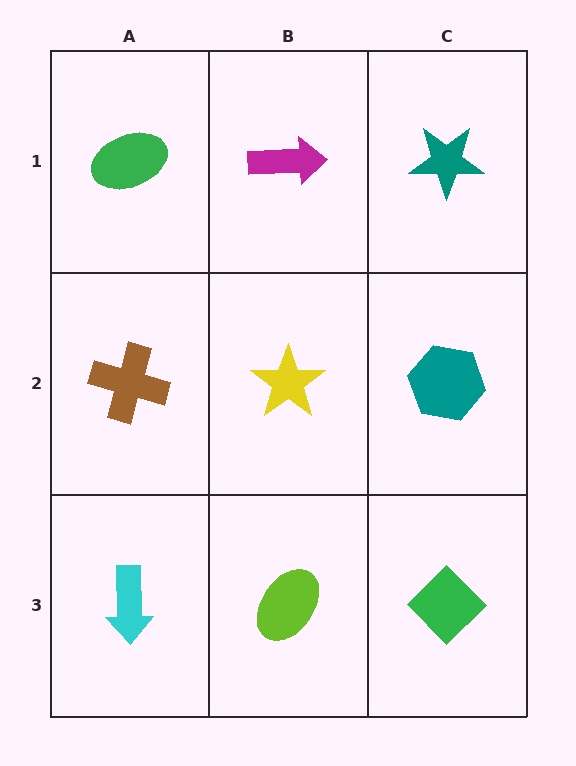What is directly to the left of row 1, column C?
A magenta arrow.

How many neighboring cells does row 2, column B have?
4.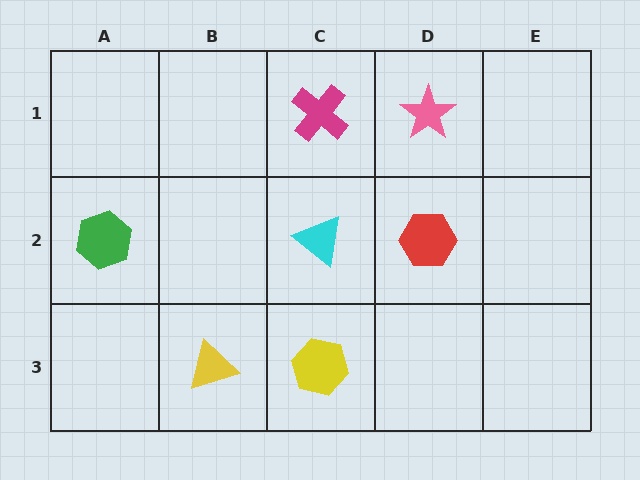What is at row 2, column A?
A green hexagon.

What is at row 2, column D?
A red hexagon.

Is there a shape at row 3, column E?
No, that cell is empty.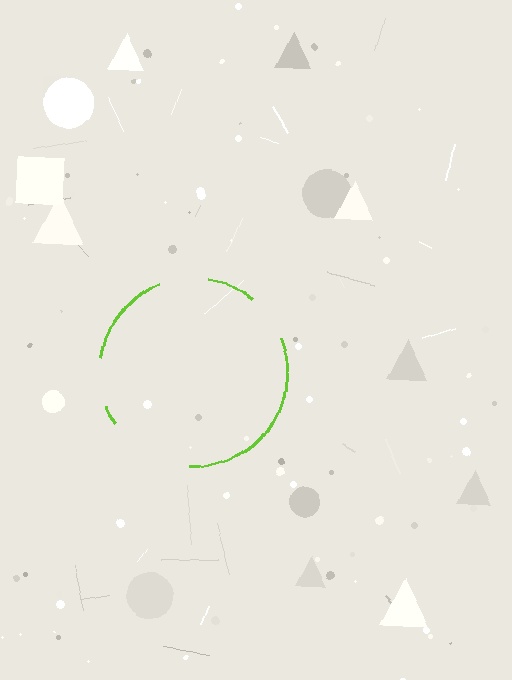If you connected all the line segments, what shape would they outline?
They would outline a circle.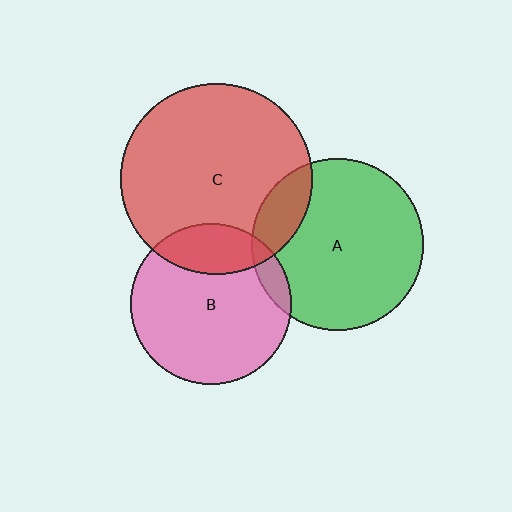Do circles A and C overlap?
Yes.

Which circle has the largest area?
Circle C (red).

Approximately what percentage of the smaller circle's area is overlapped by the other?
Approximately 15%.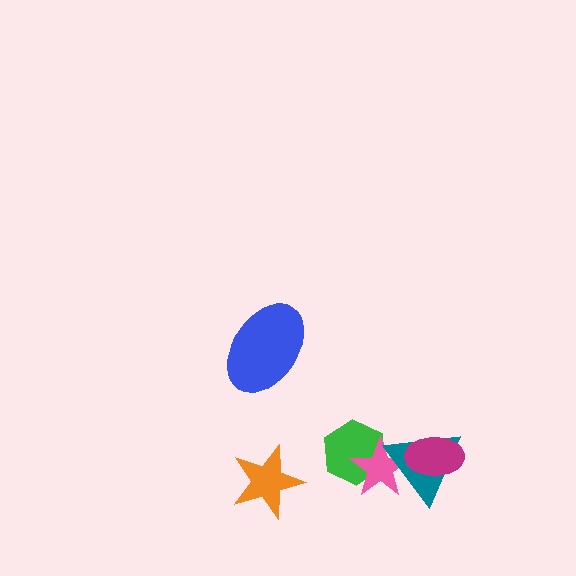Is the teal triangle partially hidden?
Yes, it is partially covered by another shape.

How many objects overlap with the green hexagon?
2 objects overlap with the green hexagon.